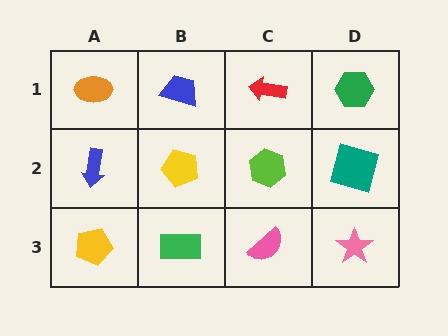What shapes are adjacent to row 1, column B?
A yellow pentagon (row 2, column B), an orange ellipse (row 1, column A), a red arrow (row 1, column C).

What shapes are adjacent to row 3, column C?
A lime hexagon (row 2, column C), a green rectangle (row 3, column B), a pink star (row 3, column D).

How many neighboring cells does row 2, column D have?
3.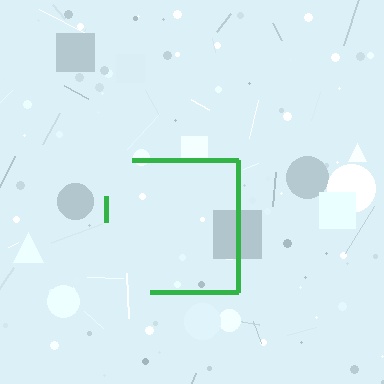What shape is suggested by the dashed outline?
The dashed outline suggests a square.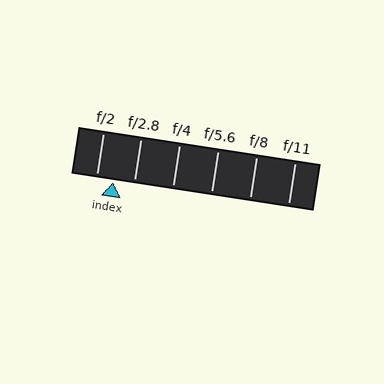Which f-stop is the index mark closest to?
The index mark is closest to f/2.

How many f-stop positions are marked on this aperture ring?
There are 6 f-stop positions marked.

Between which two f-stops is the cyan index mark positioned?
The index mark is between f/2 and f/2.8.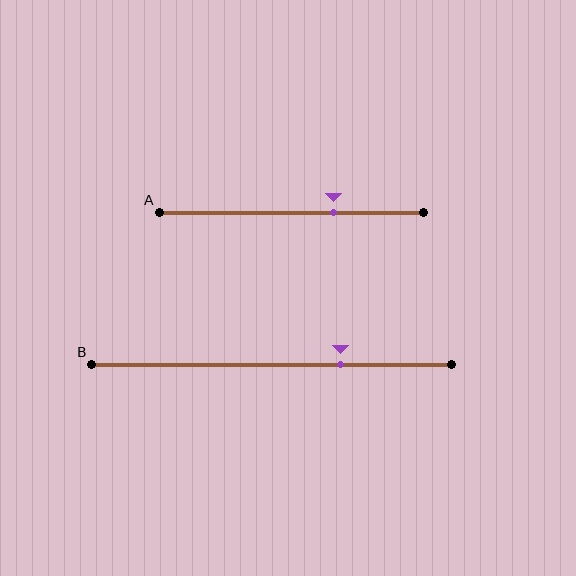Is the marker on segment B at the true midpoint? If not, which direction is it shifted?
No, the marker on segment B is shifted to the right by about 19% of the segment length.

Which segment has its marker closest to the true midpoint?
Segment A has its marker closest to the true midpoint.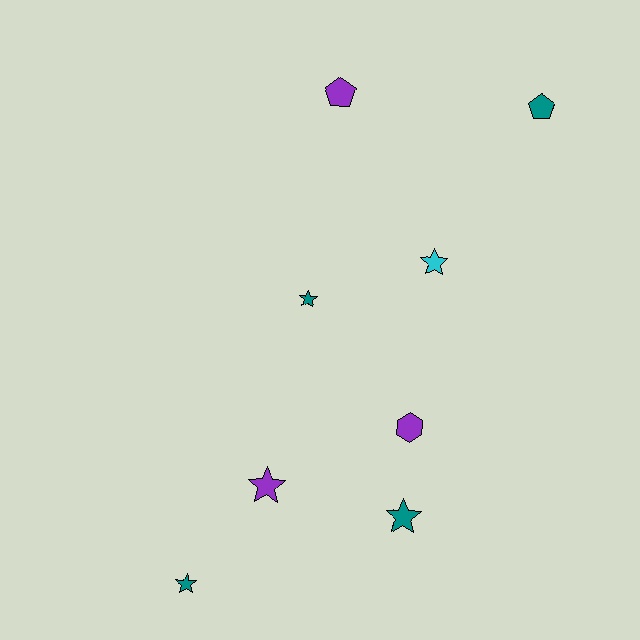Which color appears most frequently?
Teal, with 4 objects.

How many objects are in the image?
There are 8 objects.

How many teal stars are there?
There are 3 teal stars.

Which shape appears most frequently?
Star, with 5 objects.